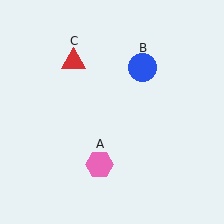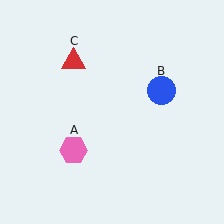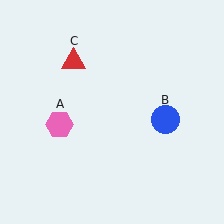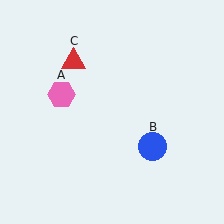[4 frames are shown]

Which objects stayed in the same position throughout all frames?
Red triangle (object C) remained stationary.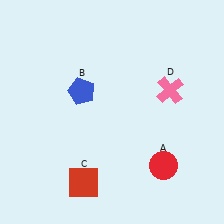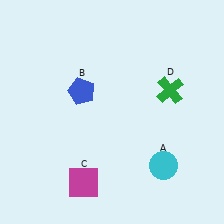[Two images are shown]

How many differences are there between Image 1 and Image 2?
There are 3 differences between the two images.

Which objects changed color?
A changed from red to cyan. C changed from red to magenta. D changed from pink to green.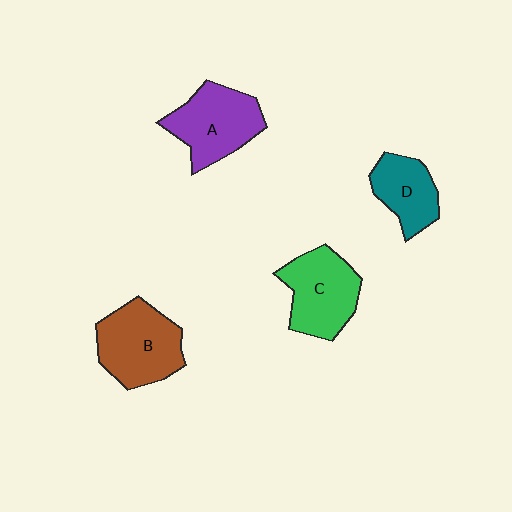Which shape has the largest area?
Shape B (brown).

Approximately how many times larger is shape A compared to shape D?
Approximately 1.4 times.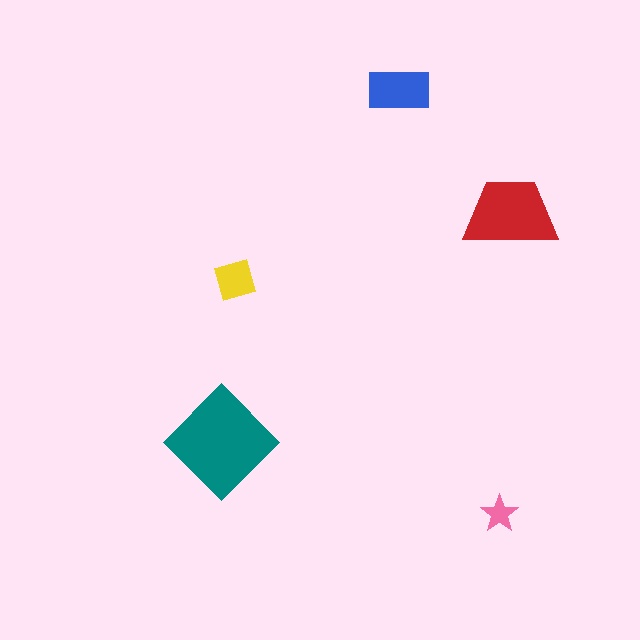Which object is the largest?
The teal diamond.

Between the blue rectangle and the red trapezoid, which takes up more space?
The red trapezoid.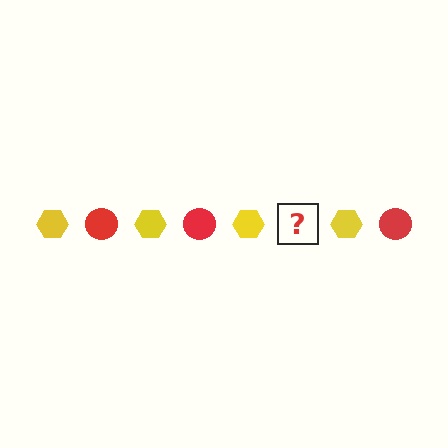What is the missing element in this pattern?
The missing element is a red circle.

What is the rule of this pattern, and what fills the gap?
The rule is that the pattern alternates between yellow hexagon and red circle. The gap should be filled with a red circle.